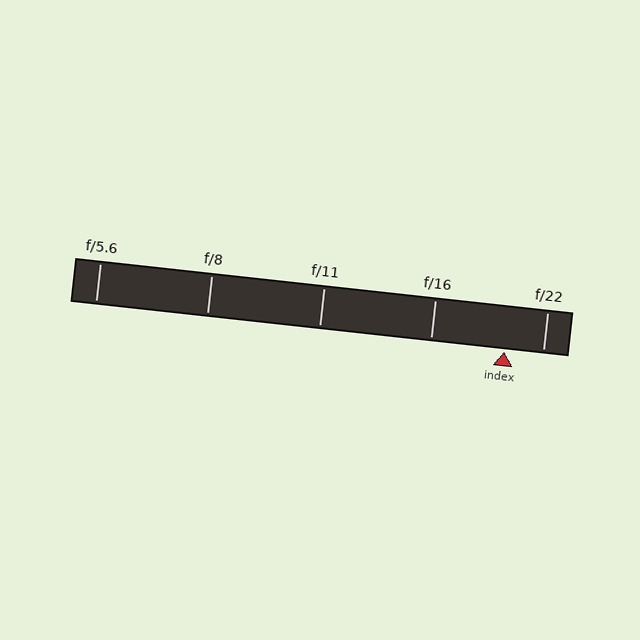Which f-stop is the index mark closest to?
The index mark is closest to f/22.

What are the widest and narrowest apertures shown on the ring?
The widest aperture shown is f/5.6 and the narrowest is f/22.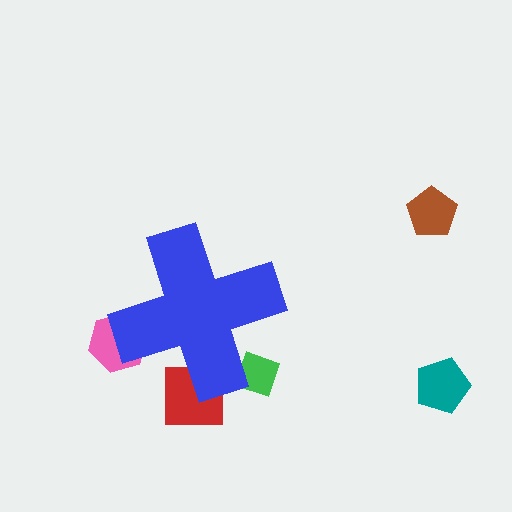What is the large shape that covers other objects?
A blue cross.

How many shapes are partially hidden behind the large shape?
3 shapes are partially hidden.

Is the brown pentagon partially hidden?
No, the brown pentagon is fully visible.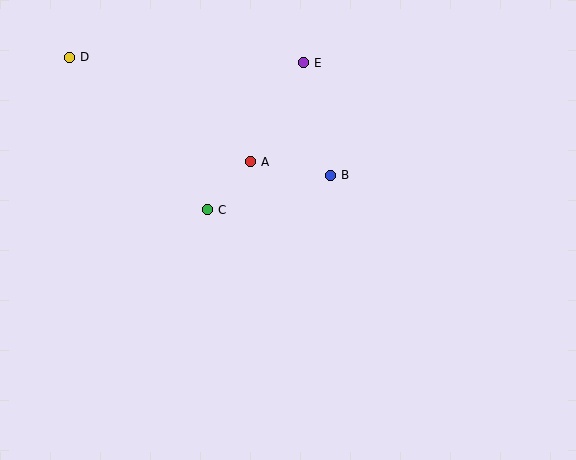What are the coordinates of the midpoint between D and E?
The midpoint between D and E is at (187, 60).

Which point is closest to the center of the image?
Point B at (331, 175) is closest to the center.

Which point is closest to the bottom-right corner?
Point B is closest to the bottom-right corner.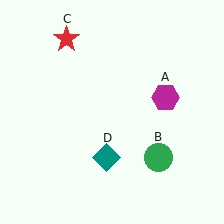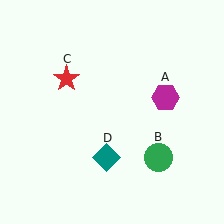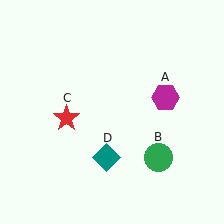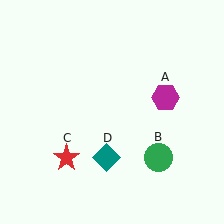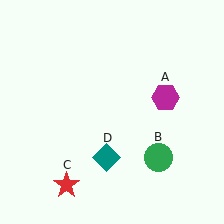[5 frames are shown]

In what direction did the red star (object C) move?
The red star (object C) moved down.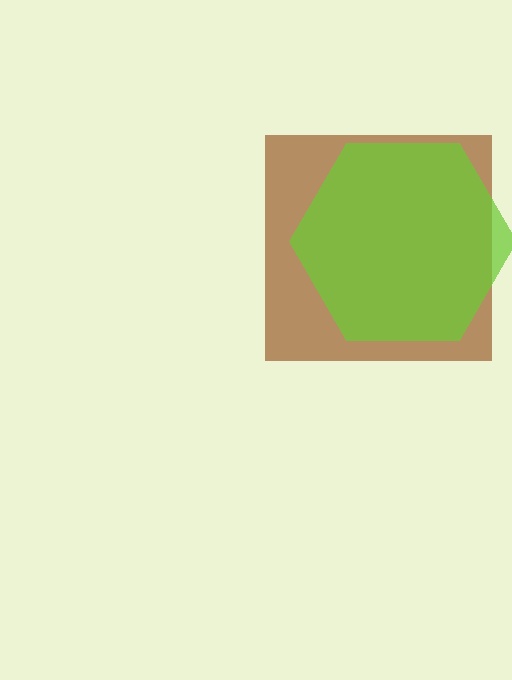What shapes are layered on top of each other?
The layered shapes are: a brown square, a lime hexagon.